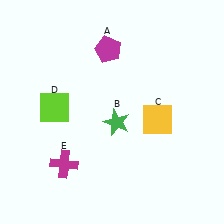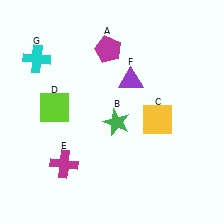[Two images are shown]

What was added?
A purple triangle (F), a cyan cross (G) were added in Image 2.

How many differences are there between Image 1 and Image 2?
There are 2 differences between the two images.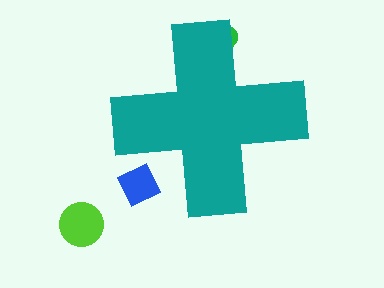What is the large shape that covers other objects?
A teal cross.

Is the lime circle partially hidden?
No, the lime circle is fully visible.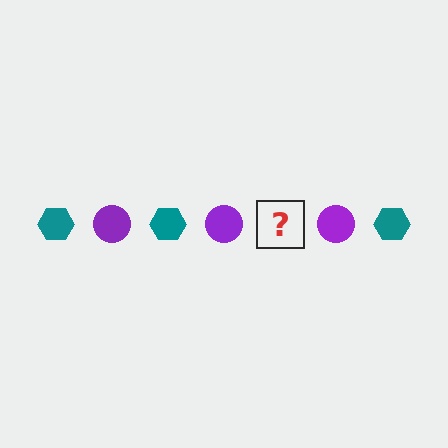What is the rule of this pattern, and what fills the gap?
The rule is that the pattern alternates between teal hexagon and purple circle. The gap should be filled with a teal hexagon.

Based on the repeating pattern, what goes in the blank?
The blank should be a teal hexagon.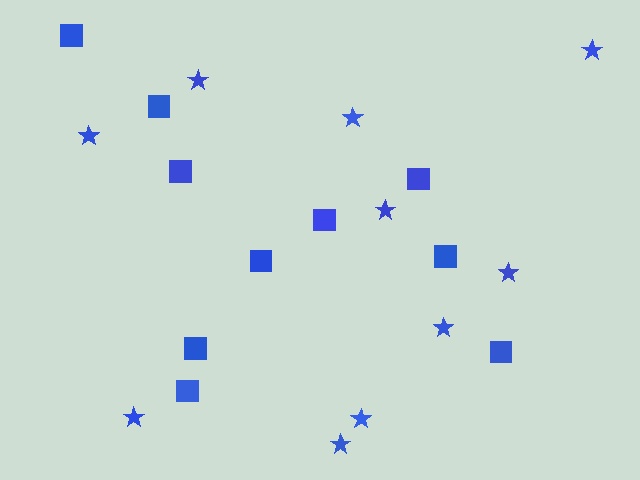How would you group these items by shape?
There are 2 groups: one group of stars (10) and one group of squares (10).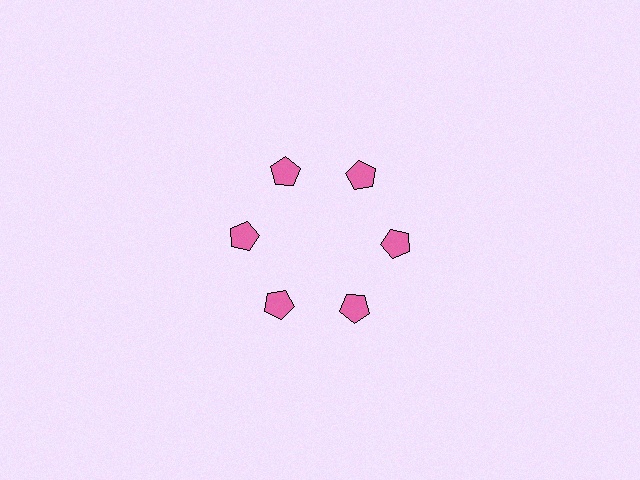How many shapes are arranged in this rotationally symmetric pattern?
There are 6 shapes, arranged in 6 groups of 1.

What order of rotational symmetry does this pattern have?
This pattern has 6-fold rotational symmetry.